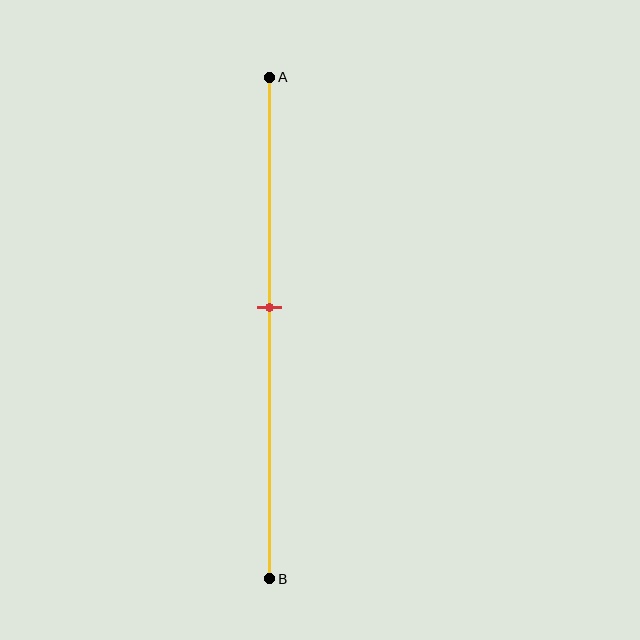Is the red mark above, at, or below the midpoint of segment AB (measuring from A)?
The red mark is above the midpoint of segment AB.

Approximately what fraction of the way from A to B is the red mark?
The red mark is approximately 45% of the way from A to B.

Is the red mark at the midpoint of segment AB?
No, the mark is at about 45% from A, not at the 50% midpoint.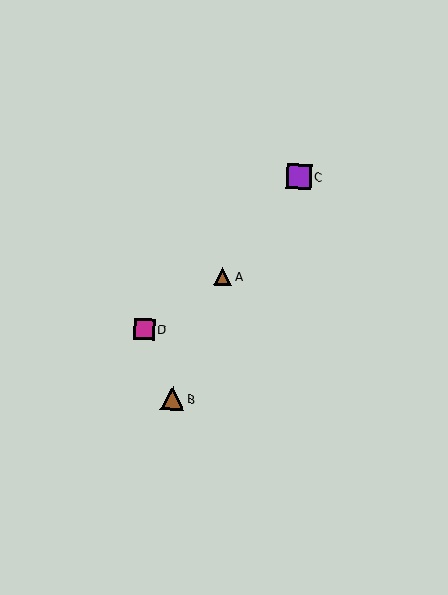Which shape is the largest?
The purple square (labeled C) is the largest.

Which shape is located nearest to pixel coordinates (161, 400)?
The brown triangle (labeled B) at (172, 398) is nearest to that location.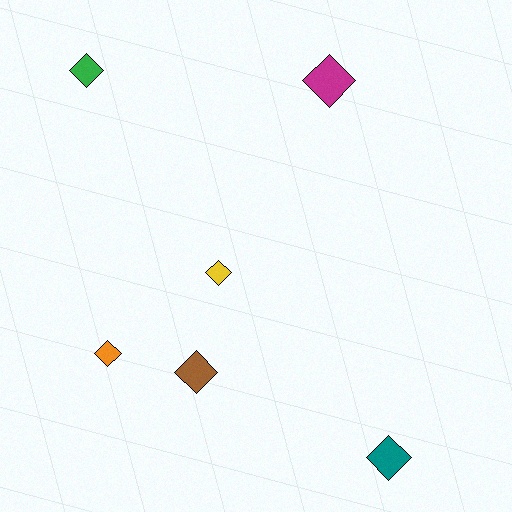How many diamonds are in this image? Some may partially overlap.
There are 6 diamonds.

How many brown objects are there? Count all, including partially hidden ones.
There is 1 brown object.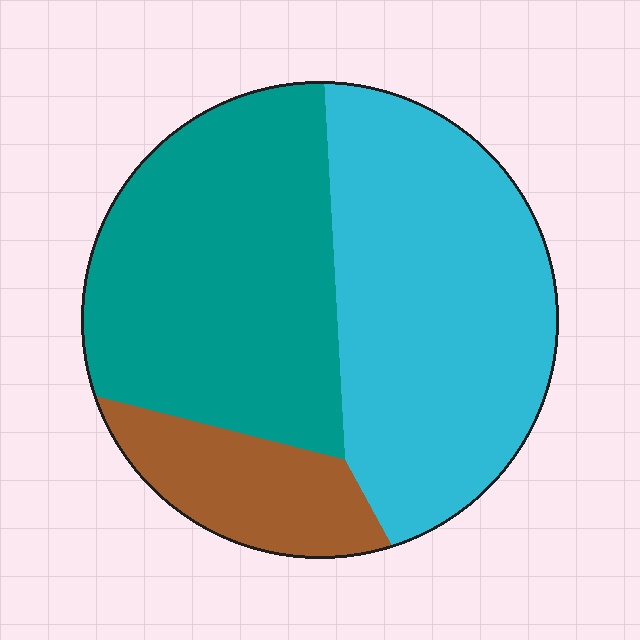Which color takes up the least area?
Brown, at roughly 15%.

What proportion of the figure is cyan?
Cyan covers about 45% of the figure.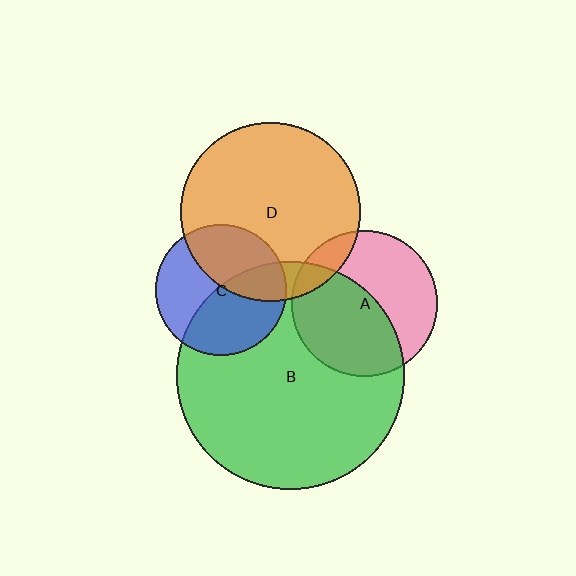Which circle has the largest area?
Circle B (green).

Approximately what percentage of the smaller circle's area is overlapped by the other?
Approximately 50%.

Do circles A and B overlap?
Yes.